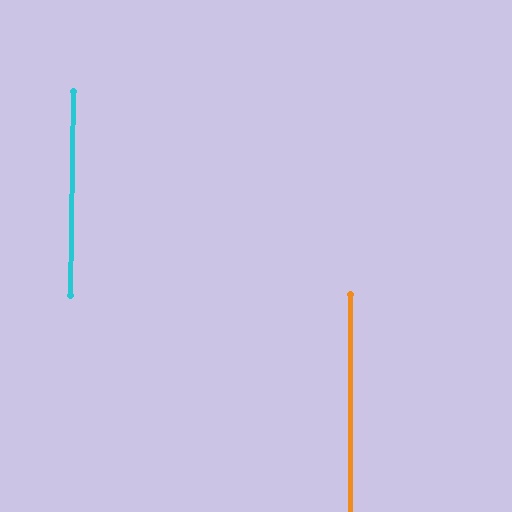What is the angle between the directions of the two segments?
Approximately 1 degree.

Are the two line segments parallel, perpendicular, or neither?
Parallel — their directions differ by only 0.8°.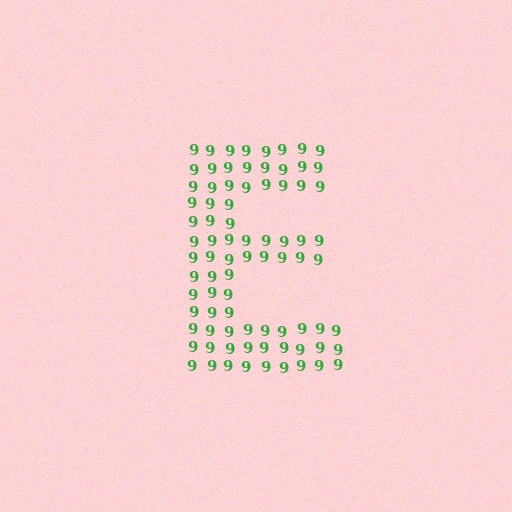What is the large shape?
The large shape is the letter E.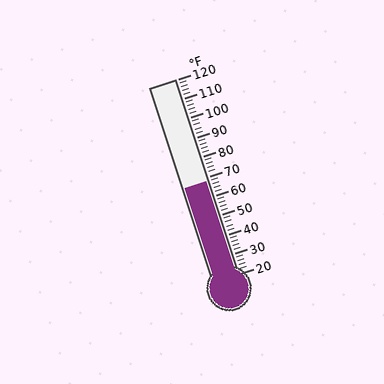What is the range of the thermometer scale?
The thermometer scale ranges from 20°F to 120°F.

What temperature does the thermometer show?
The thermometer shows approximately 68°F.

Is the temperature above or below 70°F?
The temperature is below 70°F.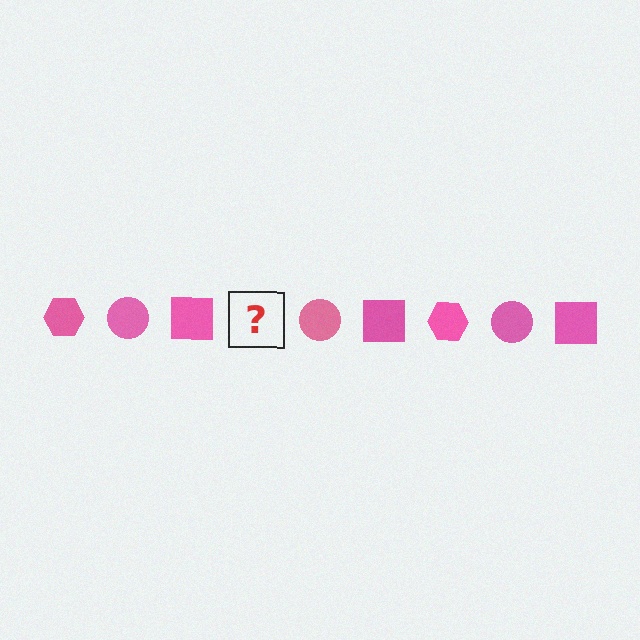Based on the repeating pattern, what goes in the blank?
The blank should be a pink hexagon.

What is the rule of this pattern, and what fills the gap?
The rule is that the pattern cycles through hexagon, circle, square shapes in pink. The gap should be filled with a pink hexagon.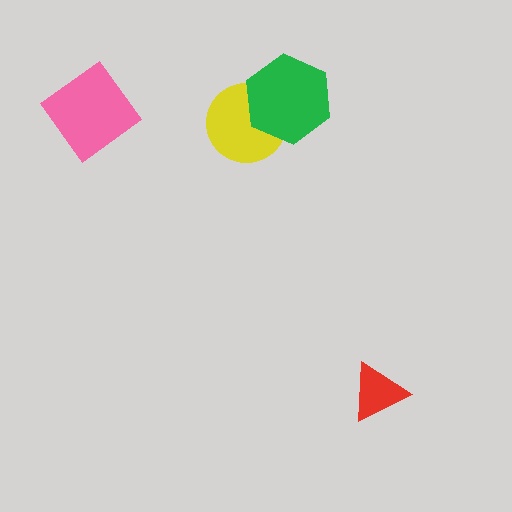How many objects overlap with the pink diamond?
0 objects overlap with the pink diamond.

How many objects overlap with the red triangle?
0 objects overlap with the red triangle.